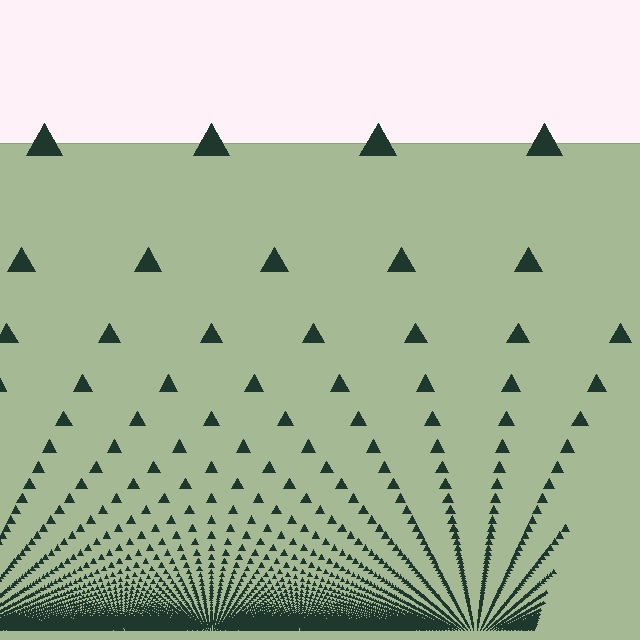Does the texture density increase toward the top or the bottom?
Density increases toward the bottom.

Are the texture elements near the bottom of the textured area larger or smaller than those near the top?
Smaller. The gradient is inverted — elements near the bottom are smaller and denser.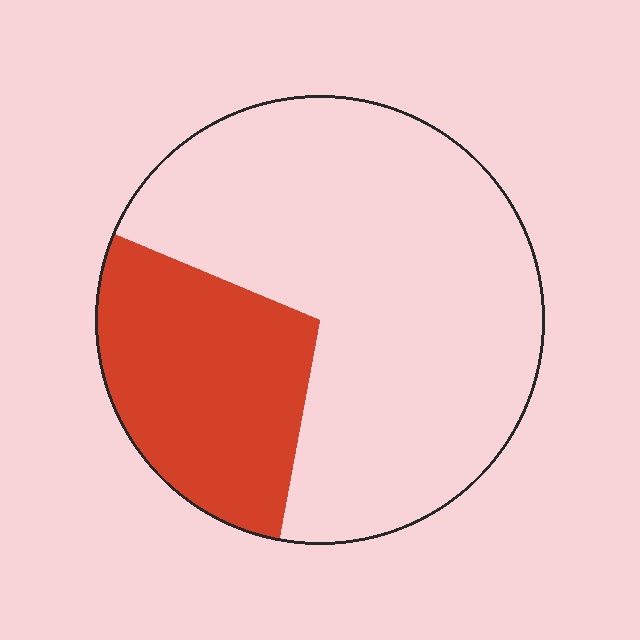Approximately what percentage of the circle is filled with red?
Approximately 30%.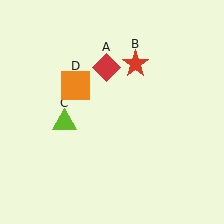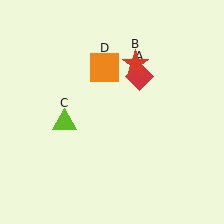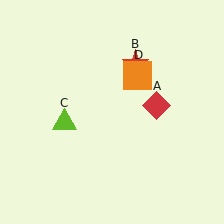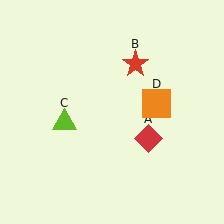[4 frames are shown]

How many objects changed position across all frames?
2 objects changed position: red diamond (object A), orange square (object D).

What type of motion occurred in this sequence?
The red diamond (object A), orange square (object D) rotated clockwise around the center of the scene.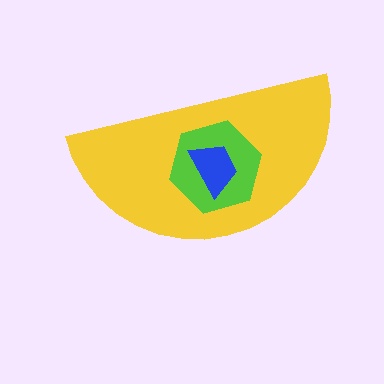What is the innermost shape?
The blue trapezoid.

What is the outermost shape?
The yellow semicircle.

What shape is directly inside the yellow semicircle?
The lime hexagon.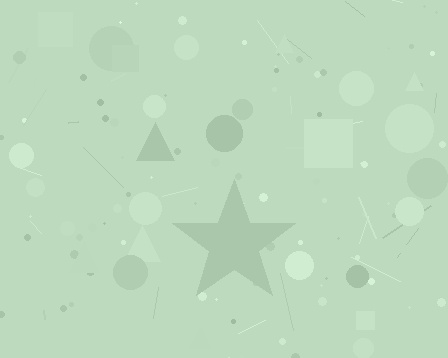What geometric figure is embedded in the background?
A star is embedded in the background.